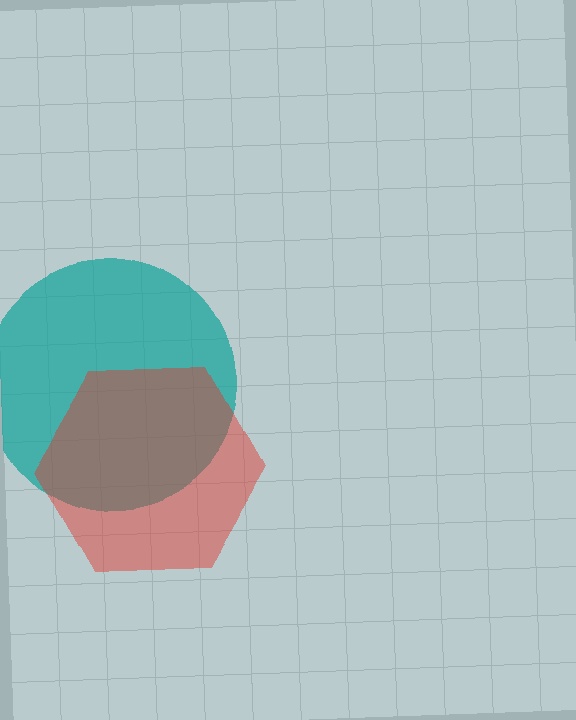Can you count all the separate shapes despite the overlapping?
Yes, there are 2 separate shapes.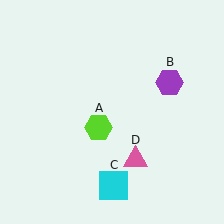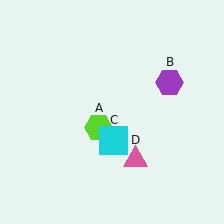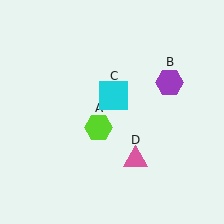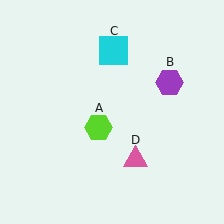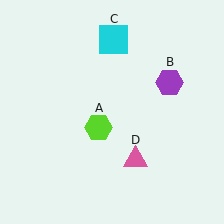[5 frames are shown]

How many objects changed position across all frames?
1 object changed position: cyan square (object C).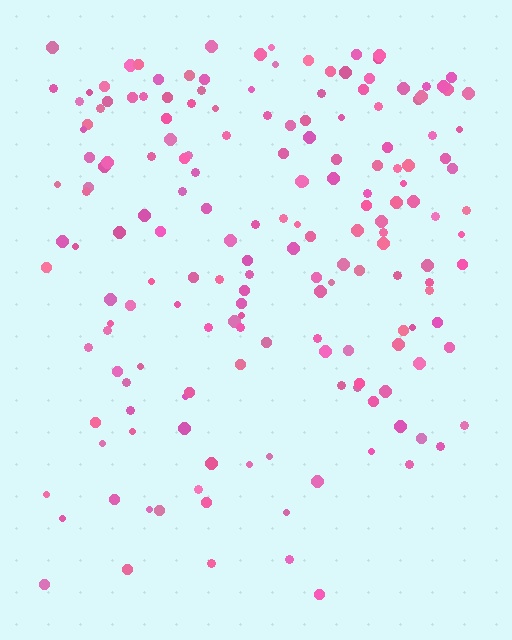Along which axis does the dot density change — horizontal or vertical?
Vertical.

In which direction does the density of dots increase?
From bottom to top, with the top side densest.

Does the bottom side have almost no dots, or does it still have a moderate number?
Still a moderate number, just noticeably fewer than the top.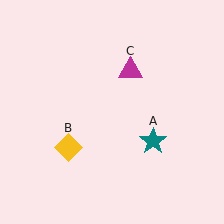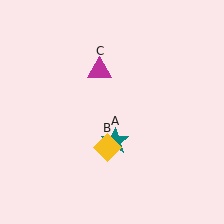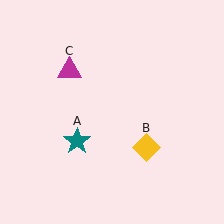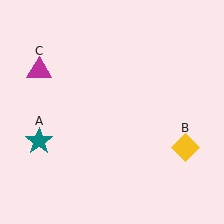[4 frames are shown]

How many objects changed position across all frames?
3 objects changed position: teal star (object A), yellow diamond (object B), magenta triangle (object C).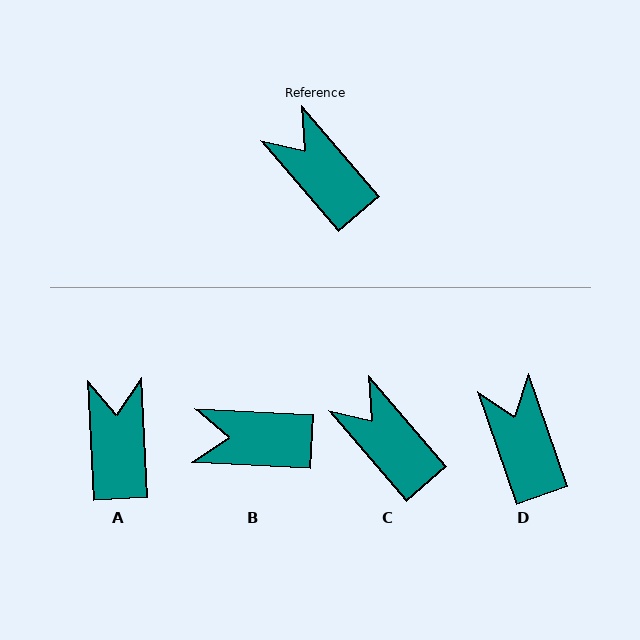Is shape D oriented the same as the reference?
No, it is off by about 21 degrees.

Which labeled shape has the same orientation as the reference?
C.